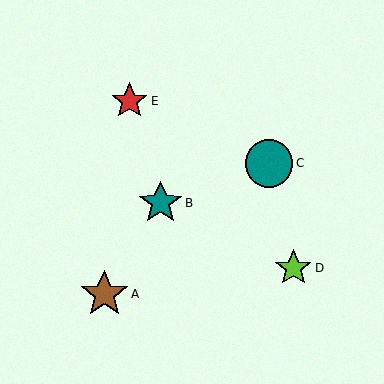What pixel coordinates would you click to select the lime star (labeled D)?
Click at (293, 268) to select the lime star D.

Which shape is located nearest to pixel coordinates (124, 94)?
The red star (labeled E) at (129, 101) is nearest to that location.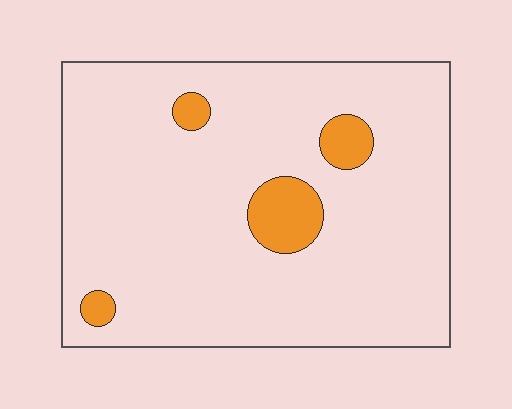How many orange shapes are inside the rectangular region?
4.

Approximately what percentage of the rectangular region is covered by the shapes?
Approximately 10%.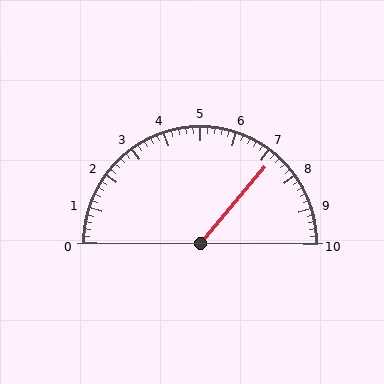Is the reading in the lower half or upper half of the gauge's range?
The reading is in the upper half of the range (0 to 10).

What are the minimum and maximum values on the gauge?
The gauge ranges from 0 to 10.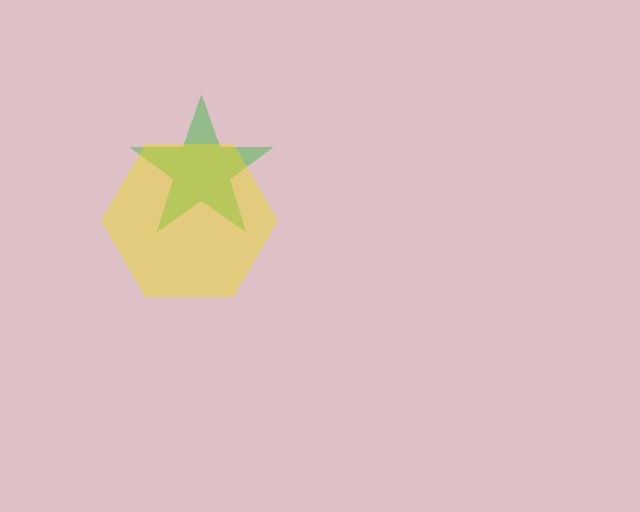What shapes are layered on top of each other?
The layered shapes are: a green star, a yellow hexagon.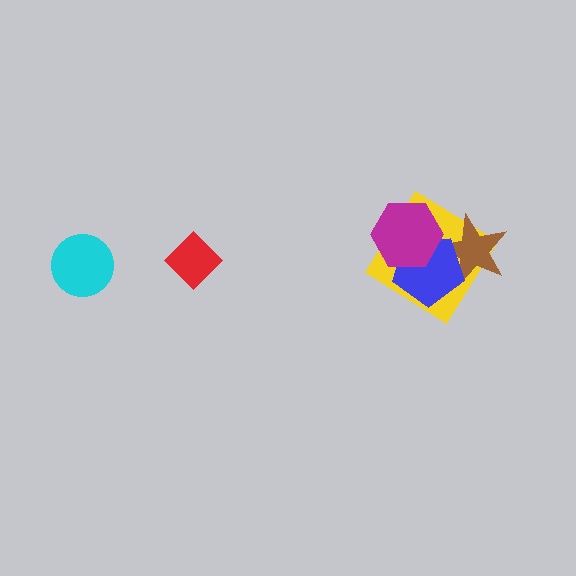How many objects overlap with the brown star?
2 objects overlap with the brown star.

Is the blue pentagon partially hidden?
Yes, it is partially covered by another shape.